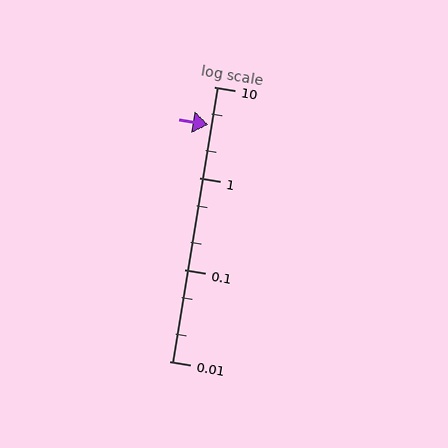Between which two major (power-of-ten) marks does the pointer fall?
The pointer is between 1 and 10.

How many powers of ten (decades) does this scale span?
The scale spans 3 decades, from 0.01 to 10.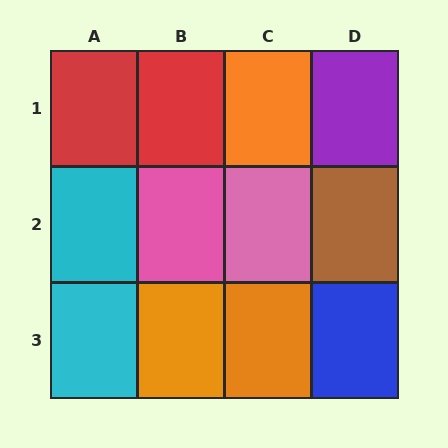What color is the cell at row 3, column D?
Blue.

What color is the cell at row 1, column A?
Red.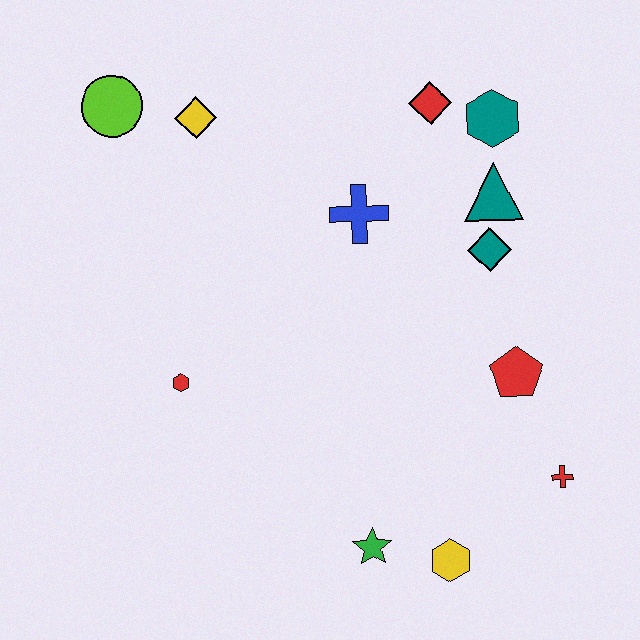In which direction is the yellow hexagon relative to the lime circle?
The yellow hexagon is below the lime circle.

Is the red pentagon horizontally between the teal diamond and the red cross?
Yes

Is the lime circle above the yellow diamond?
Yes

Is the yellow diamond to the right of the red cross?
No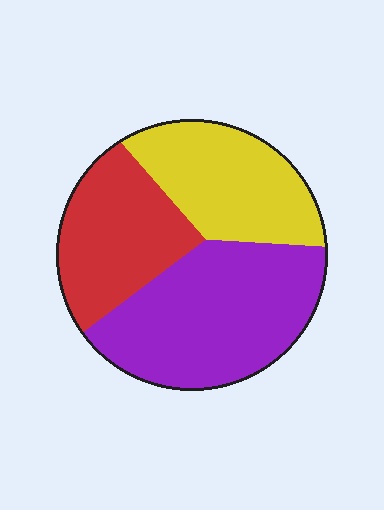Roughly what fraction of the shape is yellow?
Yellow covers around 30% of the shape.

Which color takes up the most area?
Purple, at roughly 45%.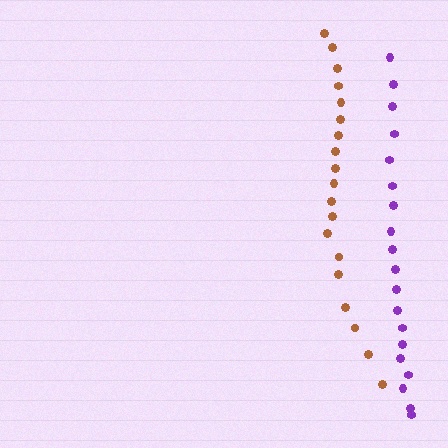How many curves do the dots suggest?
There are 2 distinct paths.